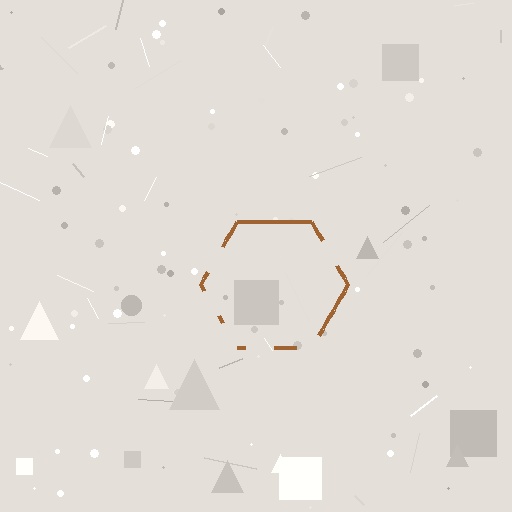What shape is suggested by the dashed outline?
The dashed outline suggests a hexagon.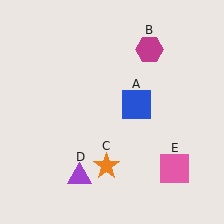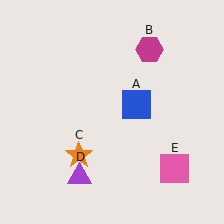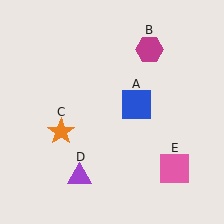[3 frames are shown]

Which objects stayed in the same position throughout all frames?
Blue square (object A) and magenta hexagon (object B) and purple triangle (object D) and pink square (object E) remained stationary.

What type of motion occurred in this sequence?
The orange star (object C) rotated clockwise around the center of the scene.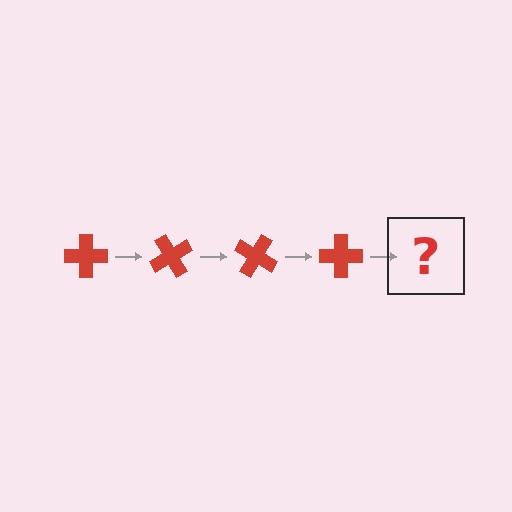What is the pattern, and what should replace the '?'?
The pattern is that the cross rotates 60 degrees each step. The '?' should be a red cross rotated 240 degrees.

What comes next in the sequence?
The next element should be a red cross rotated 240 degrees.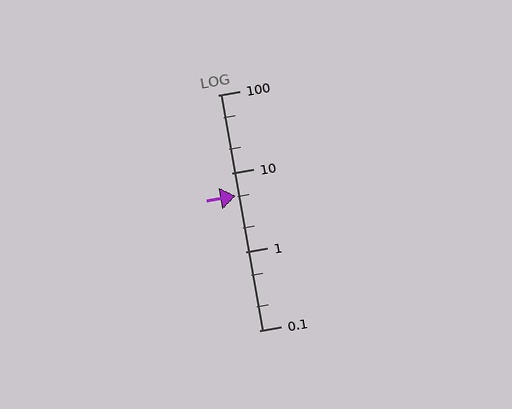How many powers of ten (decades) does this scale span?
The scale spans 3 decades, from 0.1 to 100.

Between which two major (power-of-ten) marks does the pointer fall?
The pointer is between 1 and 10.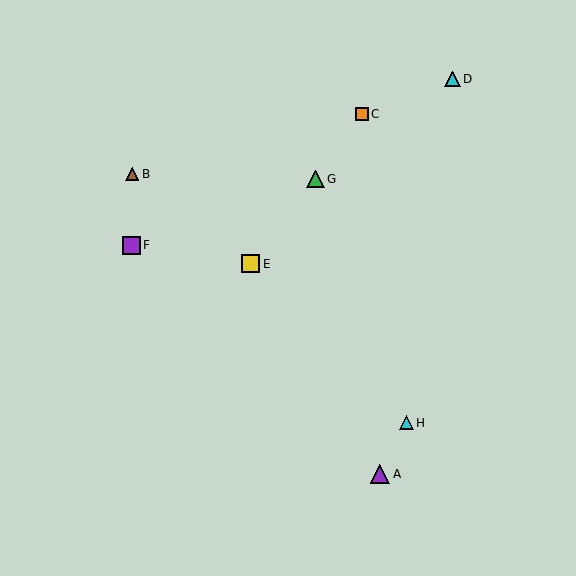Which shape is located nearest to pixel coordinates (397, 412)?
The cyan triangle (labeled H) at (407, 423) is nearest to that location.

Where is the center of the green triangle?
The center of the green triangle is at (315, 179).